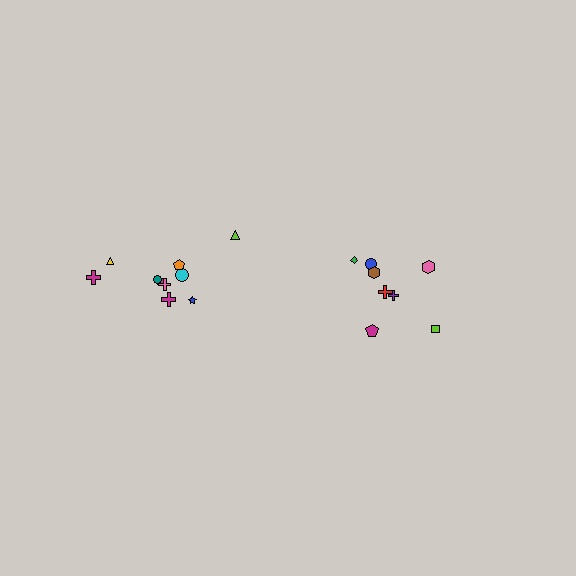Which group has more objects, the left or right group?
The left group.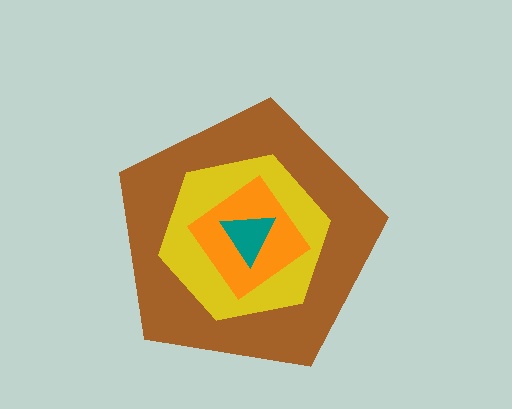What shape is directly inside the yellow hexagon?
The orange diamond.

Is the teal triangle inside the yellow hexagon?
Yes.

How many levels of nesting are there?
4.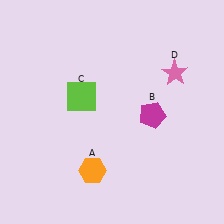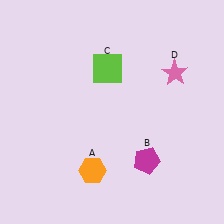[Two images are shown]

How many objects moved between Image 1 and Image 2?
2 objects moved between the two images.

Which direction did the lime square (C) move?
The lime square (C) moved up.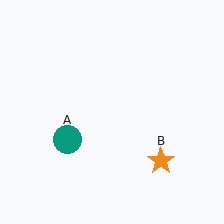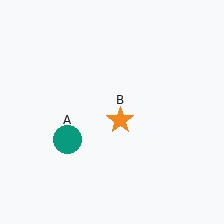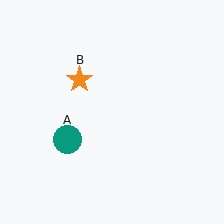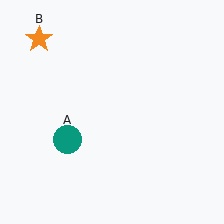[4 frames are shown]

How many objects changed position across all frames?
1 object changed position: orange star (object B).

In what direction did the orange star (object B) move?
The orange star (object B) moved up and to the left.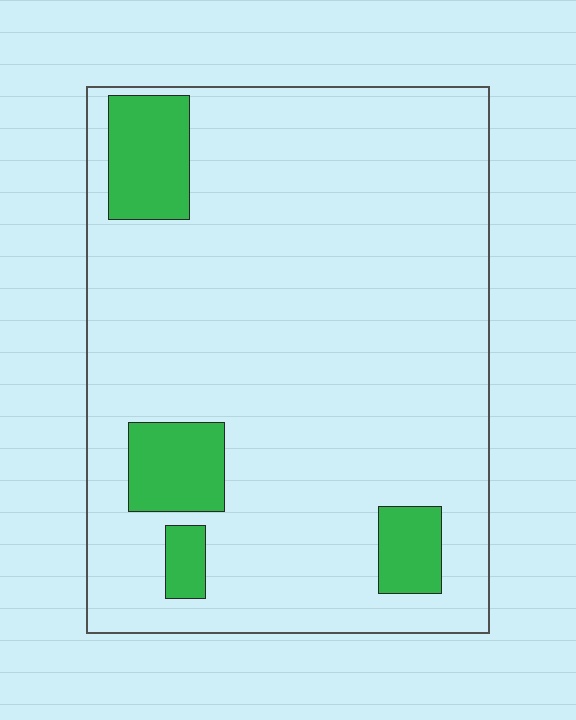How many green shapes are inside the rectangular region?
4.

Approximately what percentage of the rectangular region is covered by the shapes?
Approximately 10%.